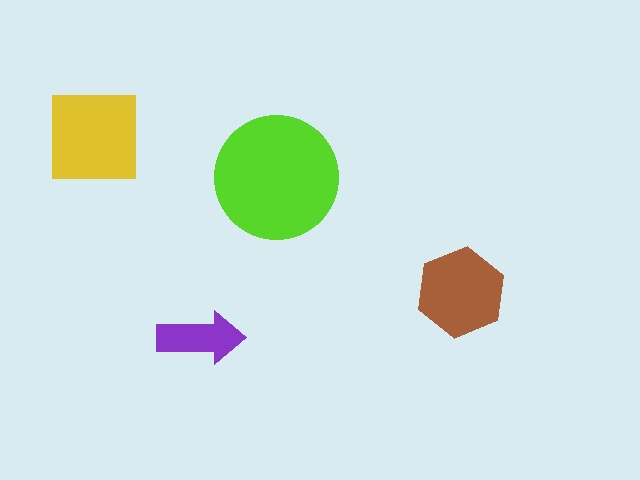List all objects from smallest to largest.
The purple arrow, the brown hexagon, the yellow square, the lime circle.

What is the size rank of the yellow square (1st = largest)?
2nd.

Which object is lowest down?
The purple arrow is bottommost.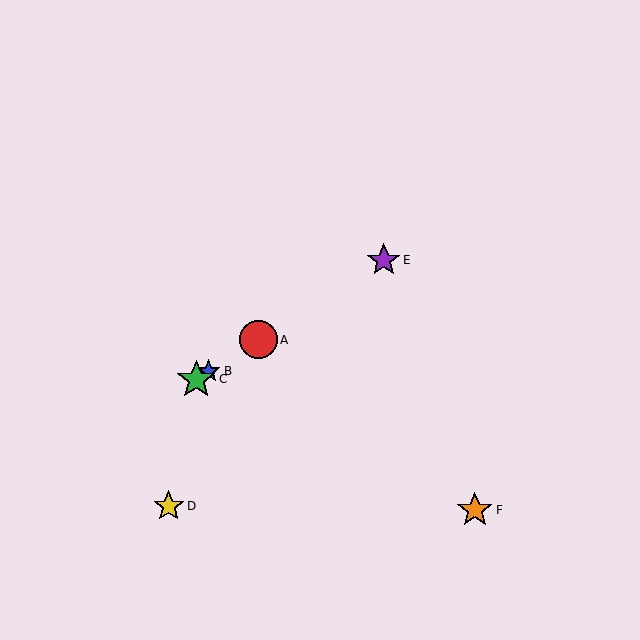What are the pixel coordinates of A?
Object A is at (258, 340).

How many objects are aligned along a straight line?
4 objects (A, B, C, E) are aligned along a straight line.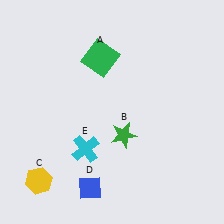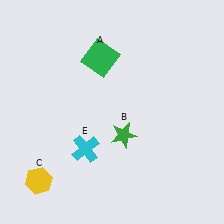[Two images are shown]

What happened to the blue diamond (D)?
The blue diamond (D) was removed in Image 2. It was in the bottom-left area of Image 1.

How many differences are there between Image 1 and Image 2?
There is 1 difference between the two images.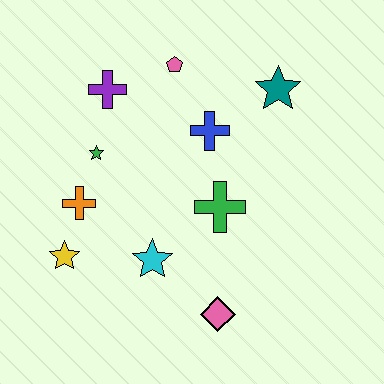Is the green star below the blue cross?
Yes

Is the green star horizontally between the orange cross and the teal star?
Yes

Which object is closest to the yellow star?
The orange cross is closest to the yellow star.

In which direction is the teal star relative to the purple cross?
The teal star is to the right of the purple cross.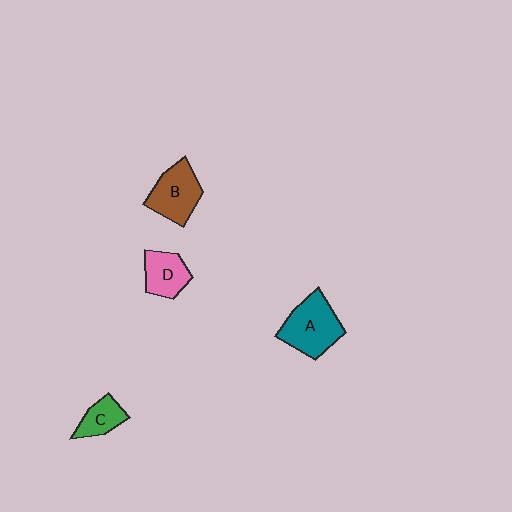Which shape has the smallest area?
Shape C (green).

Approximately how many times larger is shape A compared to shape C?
Approximately 1.9 times.